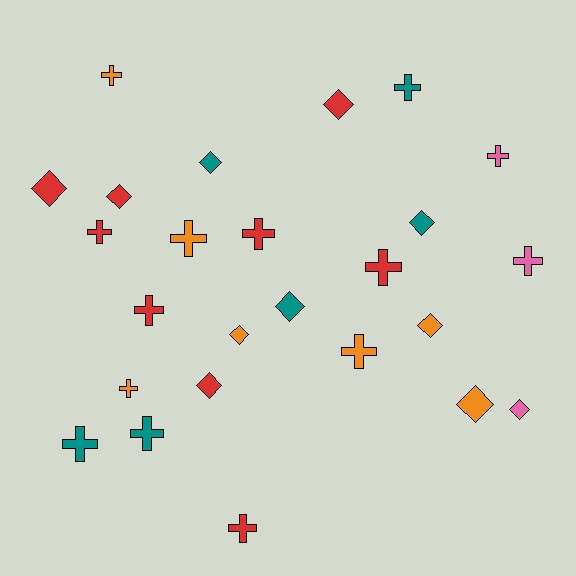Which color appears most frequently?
Red, with 9 objects.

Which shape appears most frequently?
Cross, with 14 objects.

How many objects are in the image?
There are 25 objects.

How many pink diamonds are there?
There is 1 pink diamond.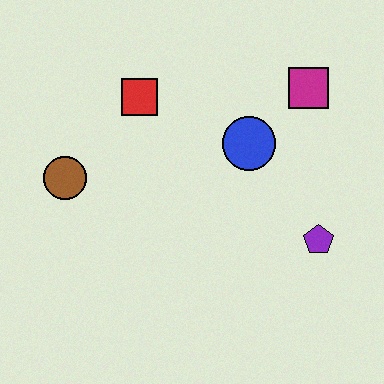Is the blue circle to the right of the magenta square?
No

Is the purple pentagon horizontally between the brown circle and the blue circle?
No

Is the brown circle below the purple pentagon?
No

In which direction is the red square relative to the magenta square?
The red square is to the left of the magenta square.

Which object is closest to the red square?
The brown circle is closest to the red square.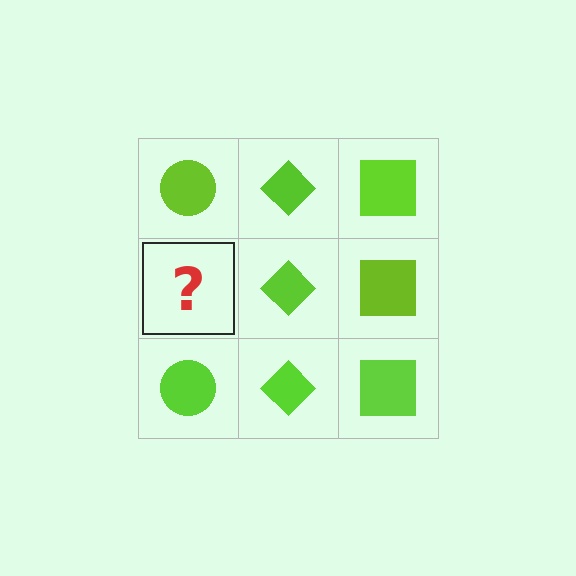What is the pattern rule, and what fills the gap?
The rule is that each column has a consistent shape. The gap should be filled with a lime circle.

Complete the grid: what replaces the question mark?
The question mark should be replaced with a lime circle.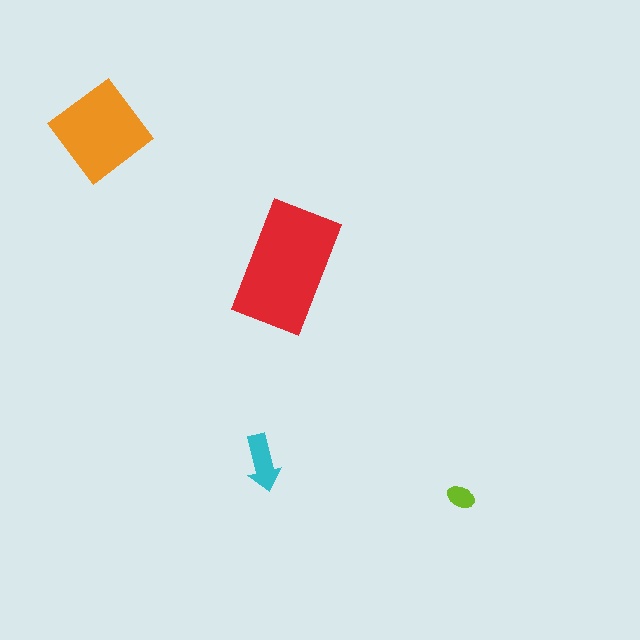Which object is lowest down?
The lime ellipse is bottommost.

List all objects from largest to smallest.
The red rectangle, the orange diamond, the cyan arrow, the lime ellipse.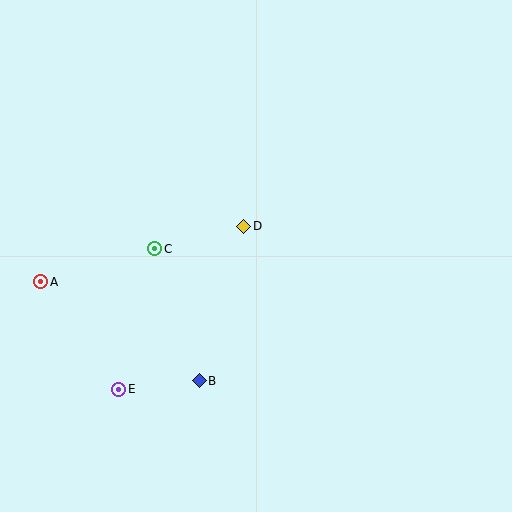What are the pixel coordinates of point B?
Point B is at (199, 381).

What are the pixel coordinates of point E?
Point E is at (119, 389).